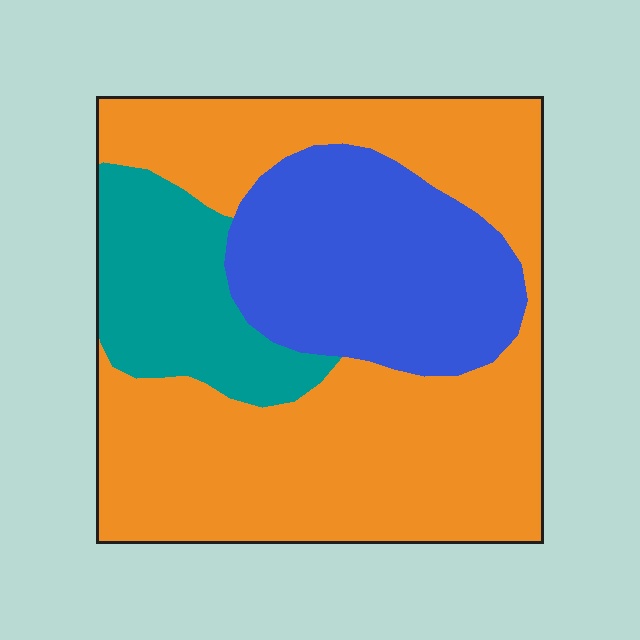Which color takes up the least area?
Teal, at roughly 15%.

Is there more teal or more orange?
Orange.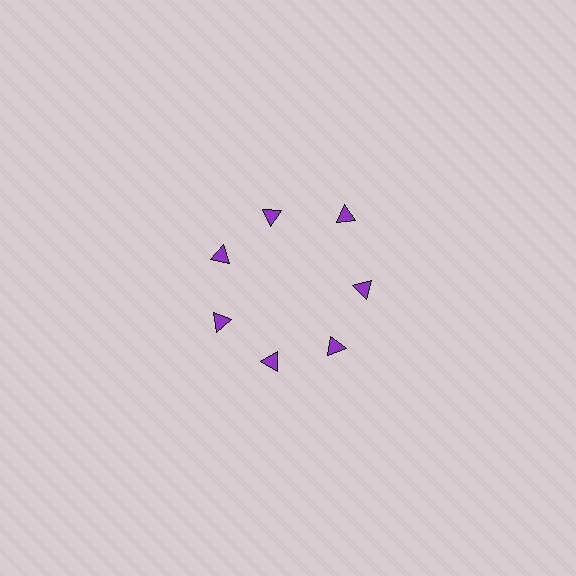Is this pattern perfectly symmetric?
No. The 7 purple triangles are arranged in a ring, but one element near the 1 o'clock position is pushed outward from the center, breaking the 7-fold rotational symmetry.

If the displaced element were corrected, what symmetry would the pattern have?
It would have 7-fold rotational symmetry — the pattern would map onto itself every 51 degrees.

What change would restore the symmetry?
The symmetry would be restored by moving it inward, back onto the ring so that all 7 triangles sit at equal angles and equal distance from the center.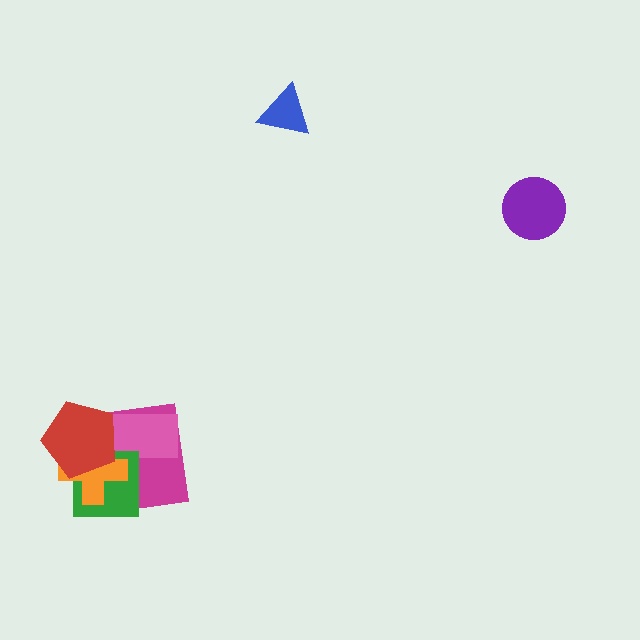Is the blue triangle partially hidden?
No, no other shape covers it.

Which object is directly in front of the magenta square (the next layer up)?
The pink rectangle is directly in front of the magenta square.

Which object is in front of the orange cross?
The red pentagon is in front of the orange cross.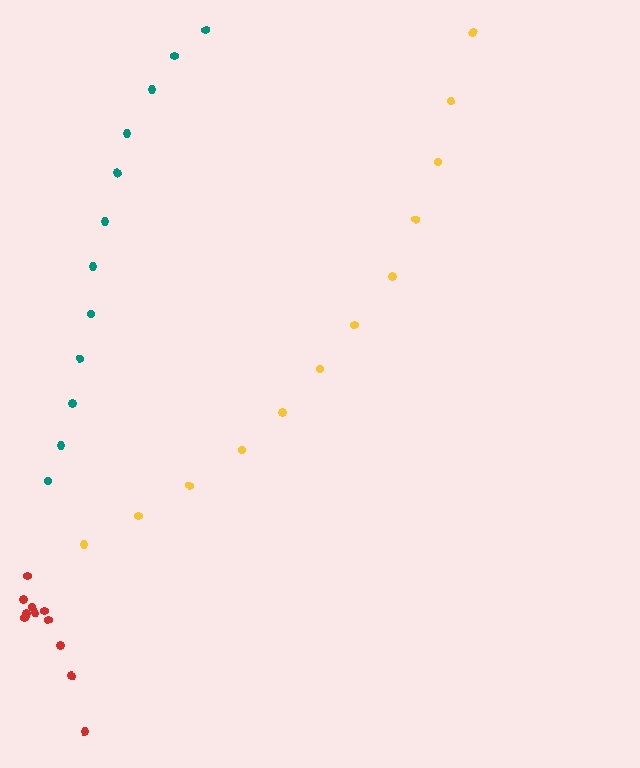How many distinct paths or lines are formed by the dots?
There are 3 distinct paths.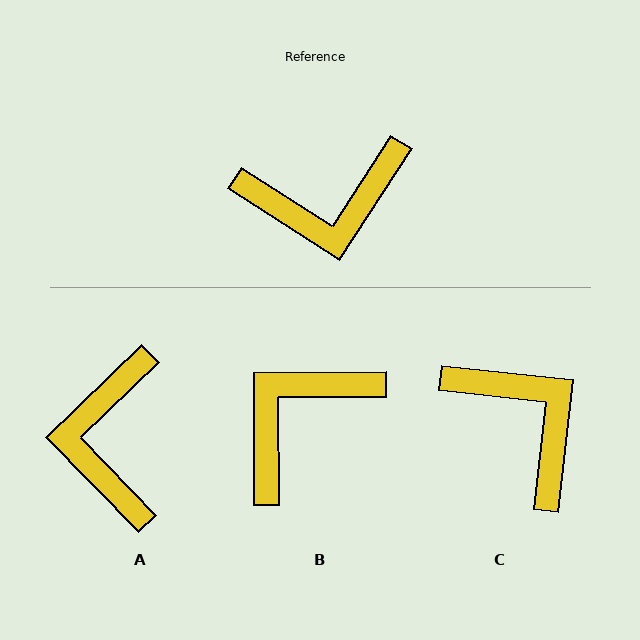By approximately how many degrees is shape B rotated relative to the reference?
Approximately 147 degrees clockwise.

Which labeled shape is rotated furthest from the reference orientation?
B, about 147 degrees away.